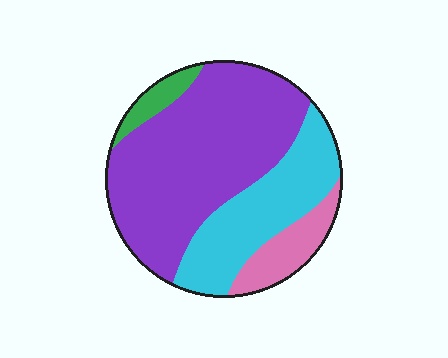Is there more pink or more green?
Pink.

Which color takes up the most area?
Purple, at roughly 55%.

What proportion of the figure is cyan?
Cyan takes up between a sixth and a third of the figure.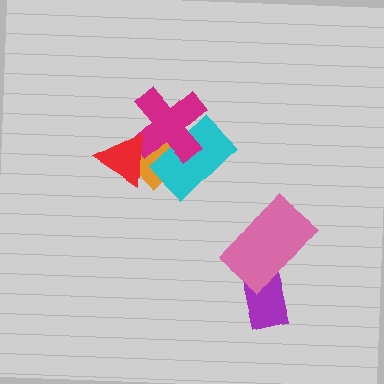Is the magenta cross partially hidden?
Yes, it is partially covered by another shape.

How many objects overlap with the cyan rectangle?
2 objects overlap with the cyan rectangle.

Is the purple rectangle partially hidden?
Yes, it is partially covered by another shape.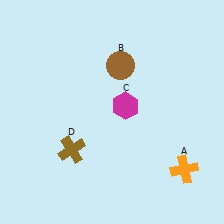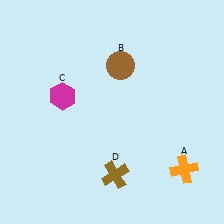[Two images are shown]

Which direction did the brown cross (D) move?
The brown cross (D) moved right.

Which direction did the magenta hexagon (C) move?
The magenta hexagon (C) moved left.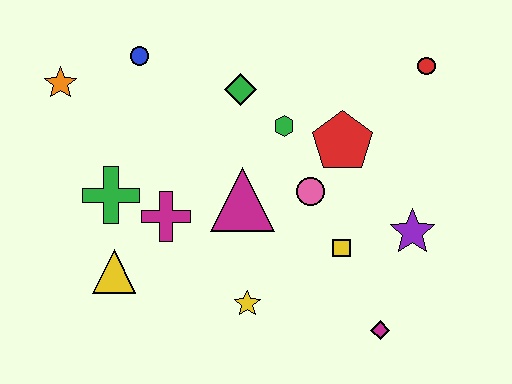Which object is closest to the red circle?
The red pentagon is closest to the red circle.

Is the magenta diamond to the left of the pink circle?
No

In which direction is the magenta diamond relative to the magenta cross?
The magenta diamond is to the right of the magenta cross.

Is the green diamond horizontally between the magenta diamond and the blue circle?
Yes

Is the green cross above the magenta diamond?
Yes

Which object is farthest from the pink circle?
The orange star is farthest from the pink circle.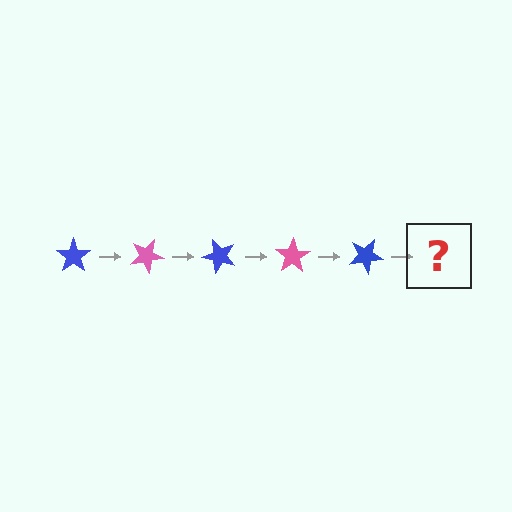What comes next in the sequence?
The next element should be a pink star, rotated 125 degrees from the start.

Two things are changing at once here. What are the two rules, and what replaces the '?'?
The two rules are that it rotates 25 degrees each step and the color cycles through blue and pink. The '?' should be a pink star, rotated 125 degrees from the start.